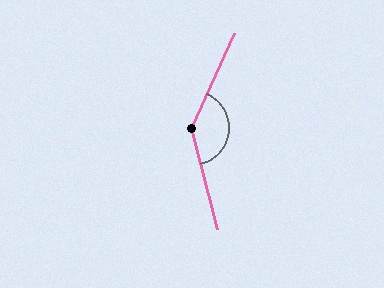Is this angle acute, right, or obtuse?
It is obtuse.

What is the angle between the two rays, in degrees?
Approximately 141 degrees.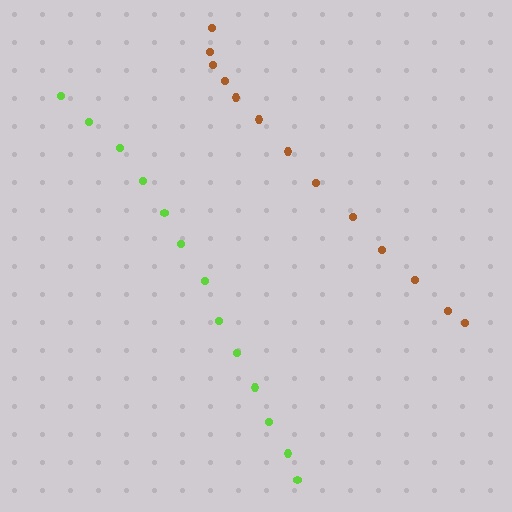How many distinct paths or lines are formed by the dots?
There are 2 distinct paths.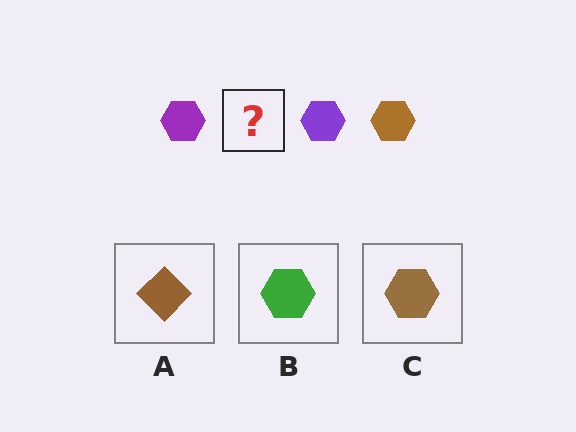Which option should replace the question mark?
Option C.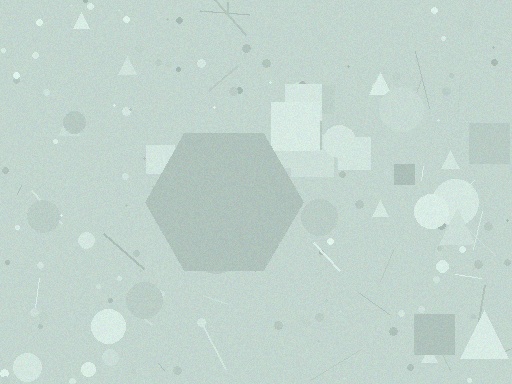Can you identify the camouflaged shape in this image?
The camouflaged shape is a hexagon.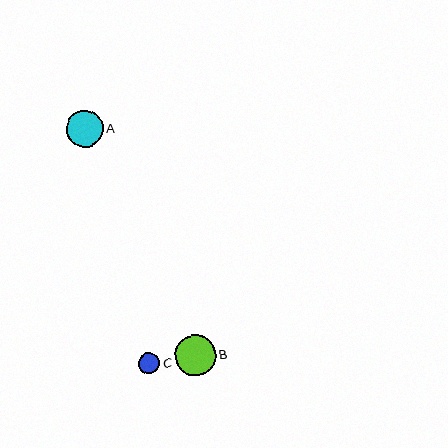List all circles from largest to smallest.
From largest to smallest: B, A, C.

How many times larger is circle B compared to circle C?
Circle B is approximately 1.9 times the size of circle C.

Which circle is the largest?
Circle B is the largest with a size of approximately 40 pixels.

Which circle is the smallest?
Circle C is the smallest with a size of approximately 21 pixels.